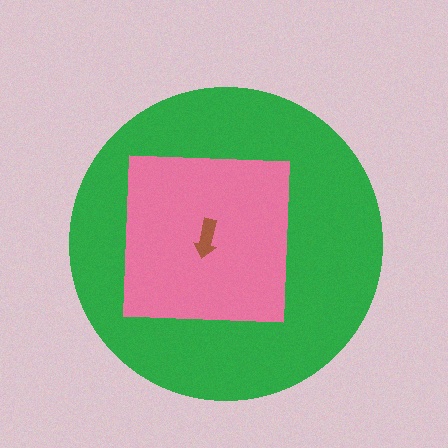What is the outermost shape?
The green circle.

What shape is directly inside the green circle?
The pink square.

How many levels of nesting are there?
3.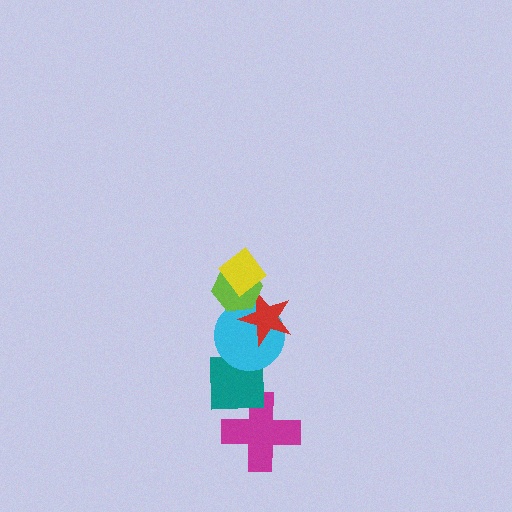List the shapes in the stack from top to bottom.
From top to bottom: the yellow diamond, the lime hexagon, the red star, the cyan circle, the teal square, the magenta cross.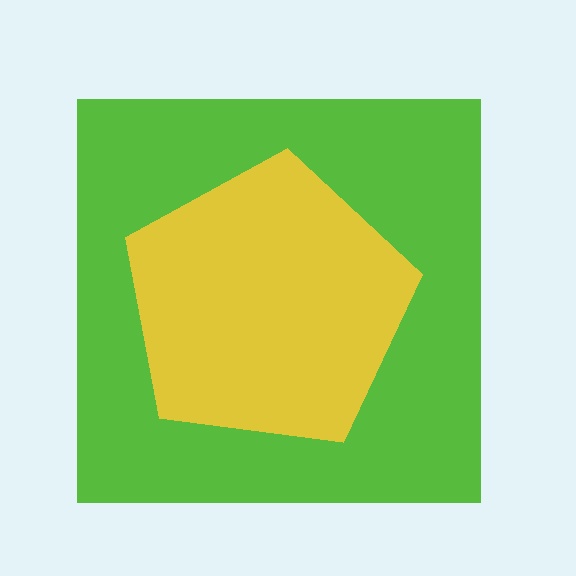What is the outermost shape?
The lime square.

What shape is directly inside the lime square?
The yellow pentagon.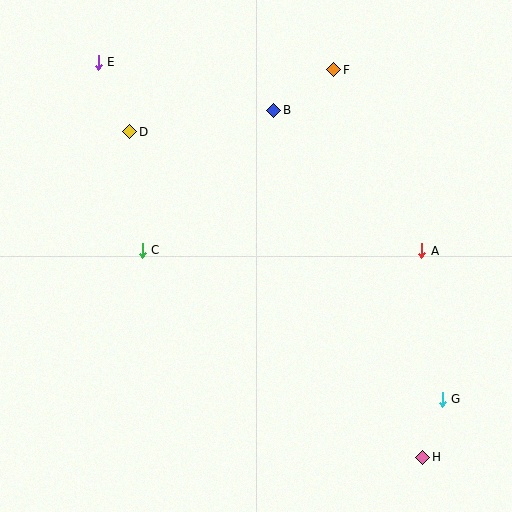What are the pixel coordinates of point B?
Point B is at (274, 110).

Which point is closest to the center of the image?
Point C at (142, 250) is closest to the center.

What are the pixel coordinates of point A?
Point A is at (422, 251).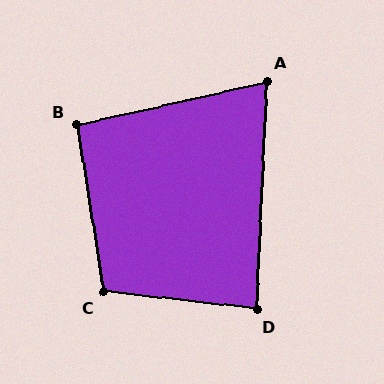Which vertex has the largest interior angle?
C, at approximately 105 degrees.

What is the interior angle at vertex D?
Approximately 86 degrees (approximately right).